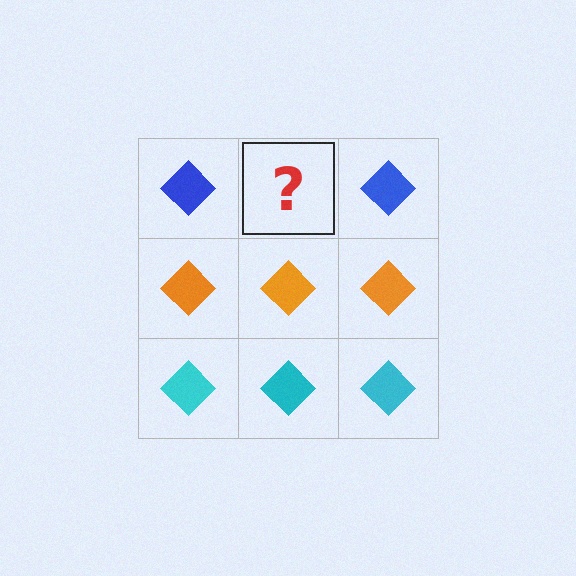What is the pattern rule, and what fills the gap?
The rule is that each row has a consistent color. The gap should be filled with a blue diamond.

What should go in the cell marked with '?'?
The missing cell should contain a blue diamond.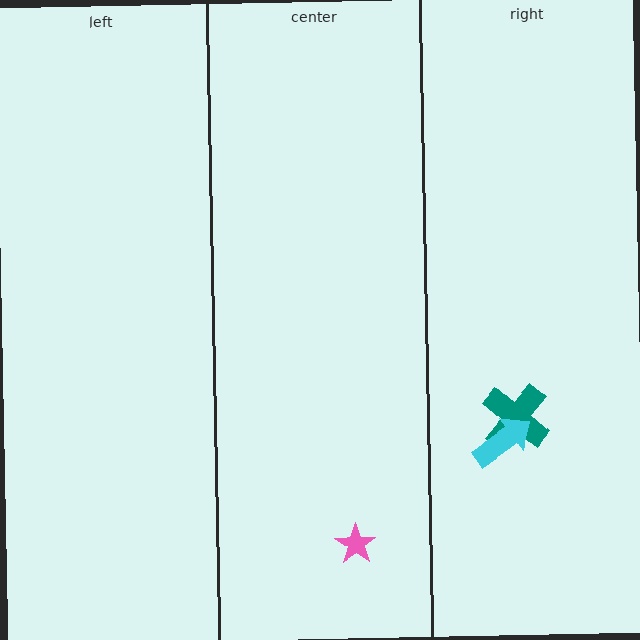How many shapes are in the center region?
1.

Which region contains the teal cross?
The right region.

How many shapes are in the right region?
2.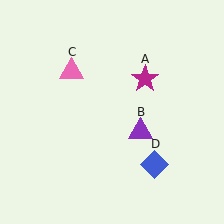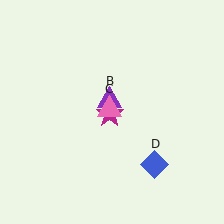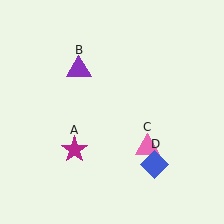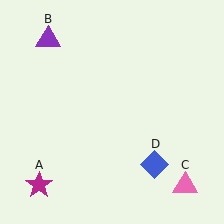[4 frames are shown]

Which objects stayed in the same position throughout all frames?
Blue diamond (object D) remained stationary.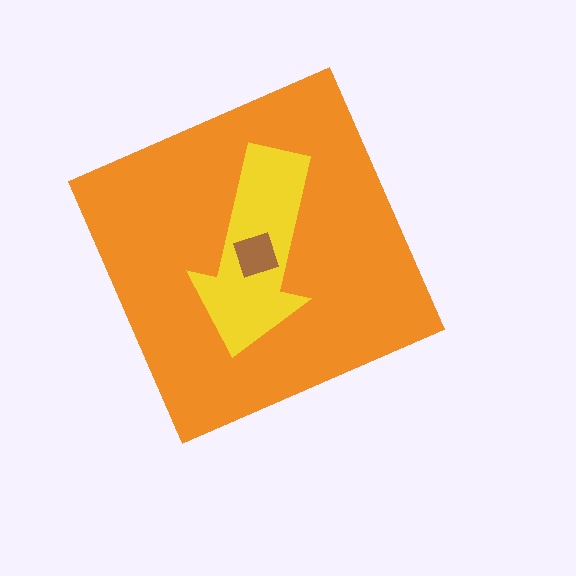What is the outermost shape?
The orange diamond.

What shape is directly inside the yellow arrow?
The brown square.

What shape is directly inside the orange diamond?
The yellow arrow.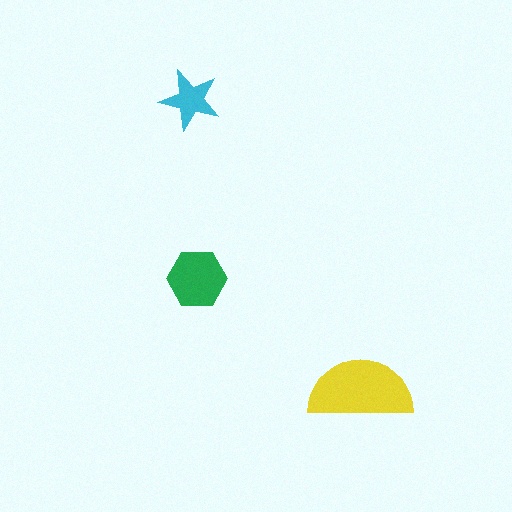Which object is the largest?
The yellow semicircle.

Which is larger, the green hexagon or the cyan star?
The green hexagon.